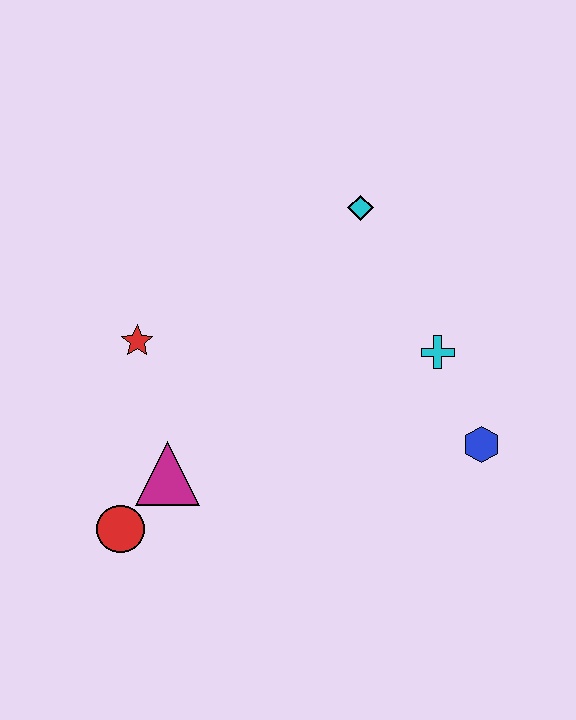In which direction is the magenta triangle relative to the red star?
The magenta triangle is below the red star.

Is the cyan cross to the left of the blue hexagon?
Yes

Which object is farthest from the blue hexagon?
The red circle is farthest from the blue hexagon.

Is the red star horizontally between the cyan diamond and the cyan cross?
No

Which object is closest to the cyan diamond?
The cyan cross is closest to the cyan diamond.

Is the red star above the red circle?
Yes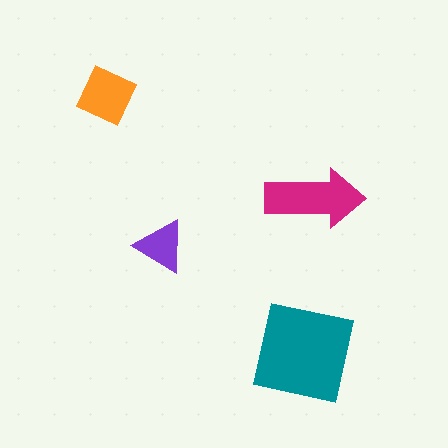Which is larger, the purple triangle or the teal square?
The teal square.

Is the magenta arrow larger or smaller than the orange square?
Larger.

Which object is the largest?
The teal square.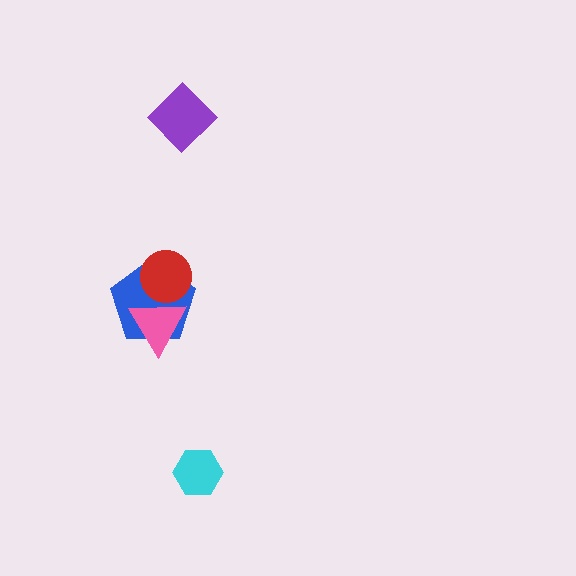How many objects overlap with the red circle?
2 objects overlap with the red circle.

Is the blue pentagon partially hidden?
Yes, it is partially covered by another shape.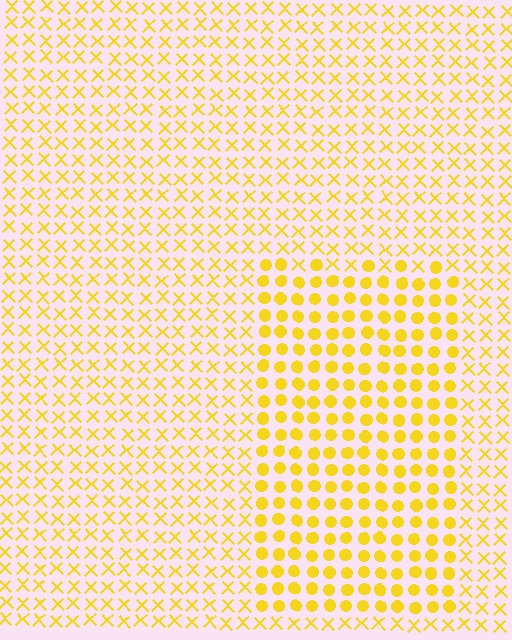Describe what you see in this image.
The image is filled with small yellow elements arranged in a uniform grid. A rectangle-shaped region contains circles, while the surrounding area contains X marks. The boundary is defined purely by the change in element shape.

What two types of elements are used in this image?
The image uses circles inside the rectangle region and X marks outside it.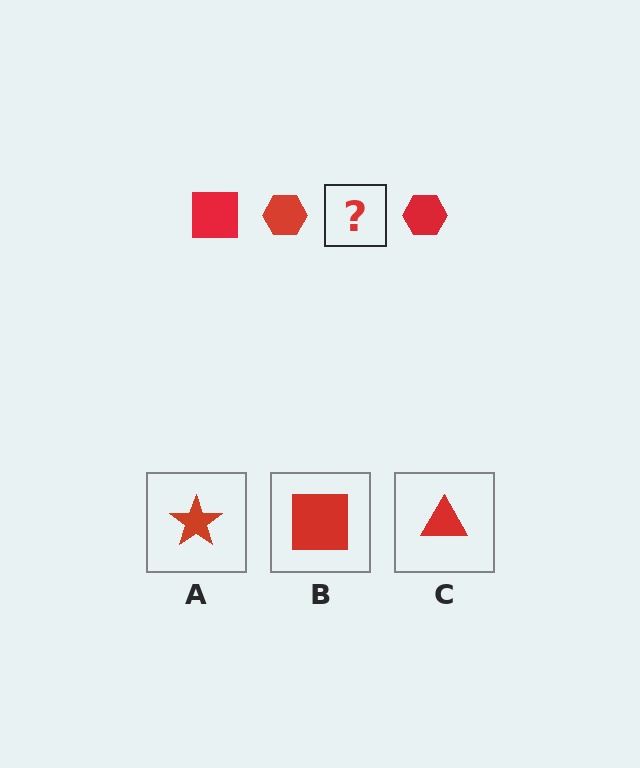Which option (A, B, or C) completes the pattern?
B.